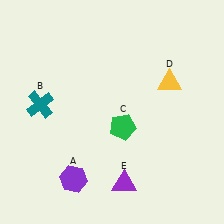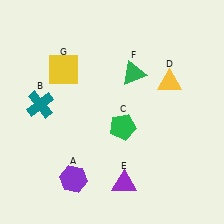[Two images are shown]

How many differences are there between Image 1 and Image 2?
There are 2 differences between the two images.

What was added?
A green triangle (F), a yellow square (G) were added in Image 2.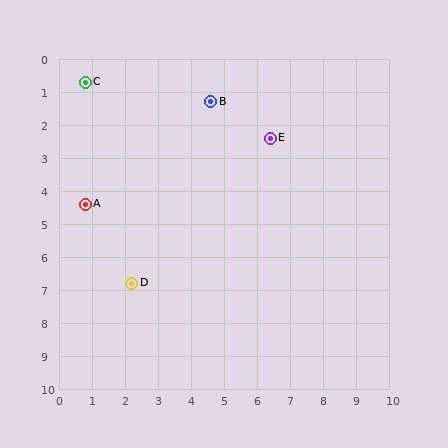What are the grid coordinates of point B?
Point B is at approximately (4.6, 1.3).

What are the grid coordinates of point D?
Point D is at approximately (2.2, 6.8).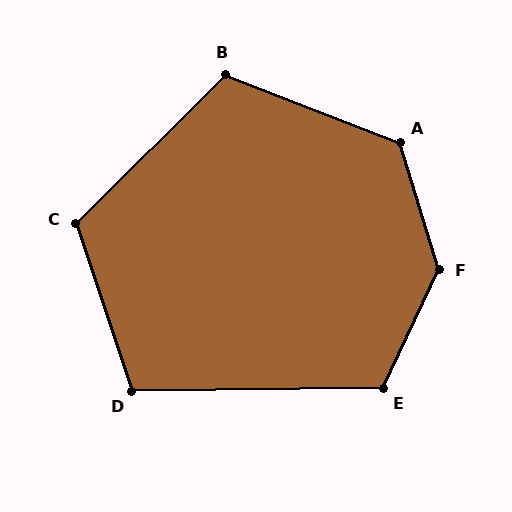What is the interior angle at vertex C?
Approximately 116 degrees (obtuse).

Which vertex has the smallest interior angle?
D, at approximately 108 degrees.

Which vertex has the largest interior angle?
F, at approximately 138 degrees.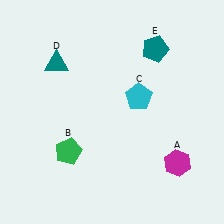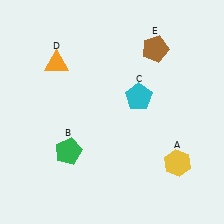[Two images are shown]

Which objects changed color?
A changed from magenta to yellow. D changed from teal to orange. E changed from teal to brown.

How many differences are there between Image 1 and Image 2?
There are 3 differences between the two images.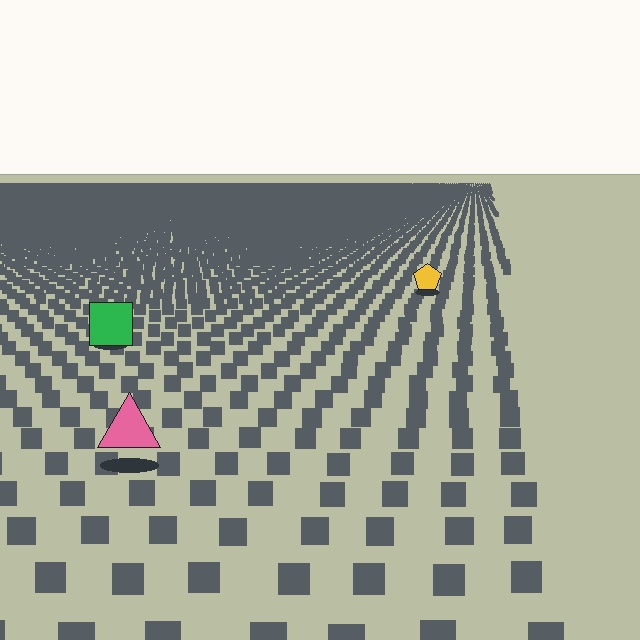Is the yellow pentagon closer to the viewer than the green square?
No. The green square is closer — you can tell from the texture gradient: the ground texture is coarser near it.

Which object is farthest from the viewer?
The yellow pentagon is farthest from the viewer. It appears smaller and the ground texture around it is denser.